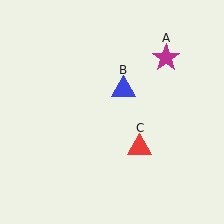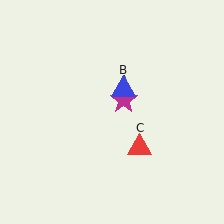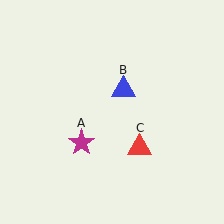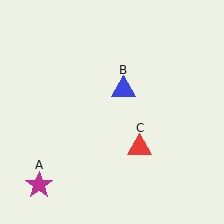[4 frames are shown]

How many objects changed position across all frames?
1 object changed position: magenta star (object A).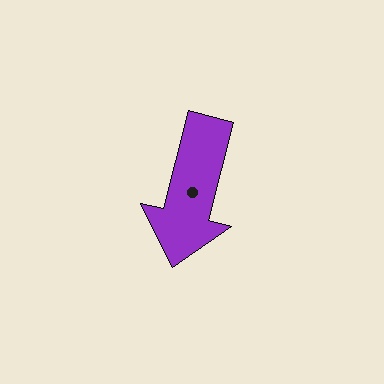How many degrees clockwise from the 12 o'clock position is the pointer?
Approximately 194 degrees.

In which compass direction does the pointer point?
South.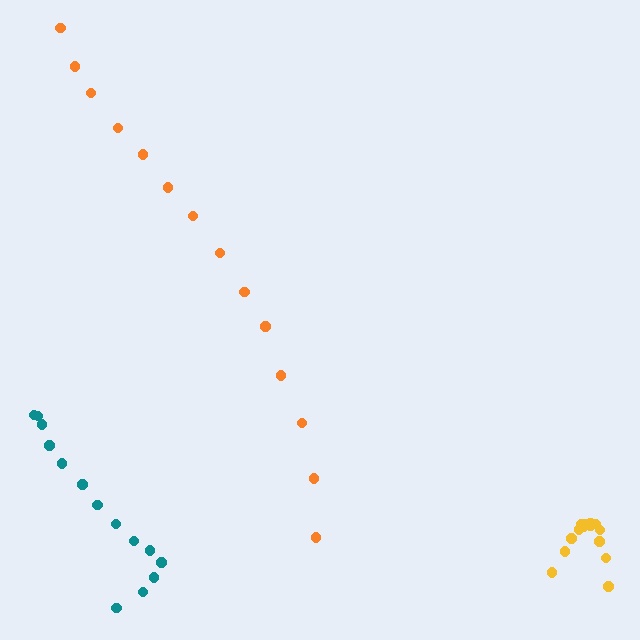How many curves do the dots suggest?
There are 3 distinct paths.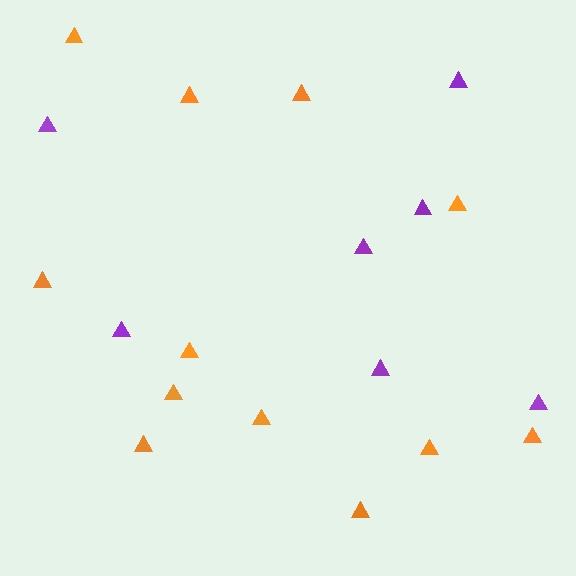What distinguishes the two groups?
There are 2 groups: one group of purple triangles (7) and one group of orange triangles (12).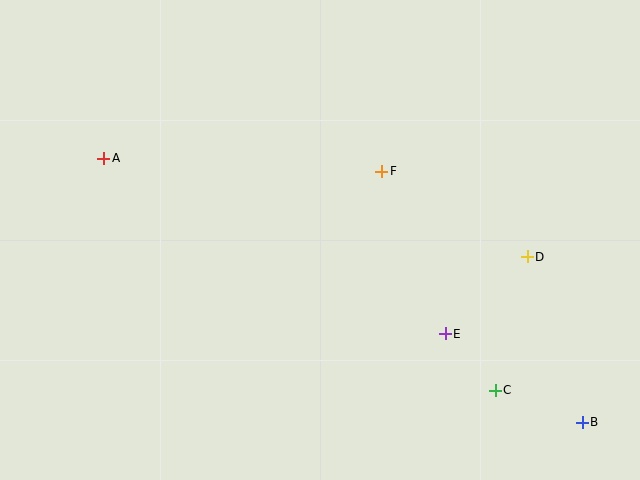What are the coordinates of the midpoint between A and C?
The midpoint between A and C is at (300, 274).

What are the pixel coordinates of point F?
Point F is at (382, 171).